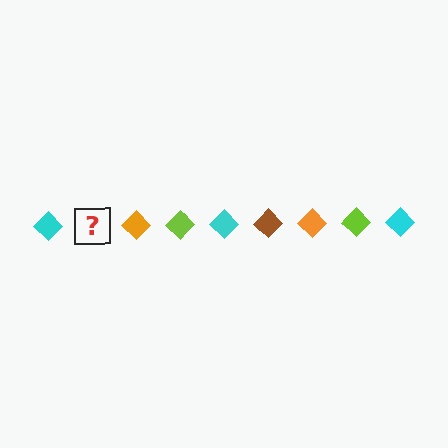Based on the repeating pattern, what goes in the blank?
The blank should be a brown diamond.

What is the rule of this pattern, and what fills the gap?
The rule is that the pattern cycles through cyan, brown, orange, lime diamonds. The gap should be filled with a brown diamond.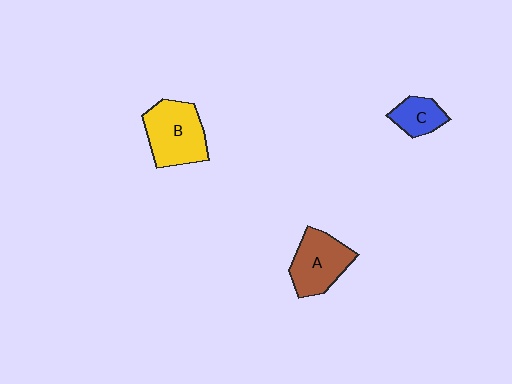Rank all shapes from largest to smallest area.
From largest to smallest: B (yellow), A (brown), C (blue).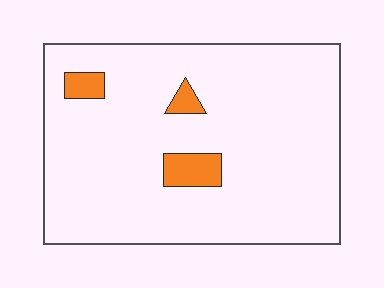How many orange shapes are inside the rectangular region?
3.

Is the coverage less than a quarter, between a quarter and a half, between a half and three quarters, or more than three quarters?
Less than a quarter.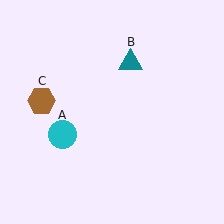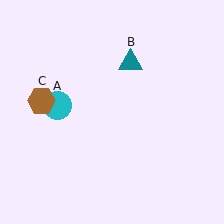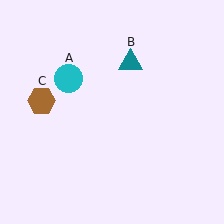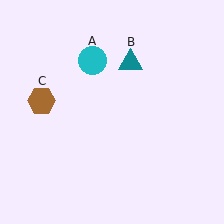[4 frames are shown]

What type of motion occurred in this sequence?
The cyan circle (object A) rotated clockwise around the center of the scene.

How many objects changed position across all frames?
1 object changed position: cyan circle (object A).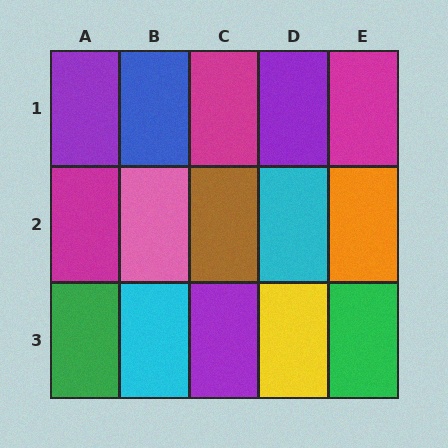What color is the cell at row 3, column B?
Cyan.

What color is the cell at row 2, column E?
Orange.